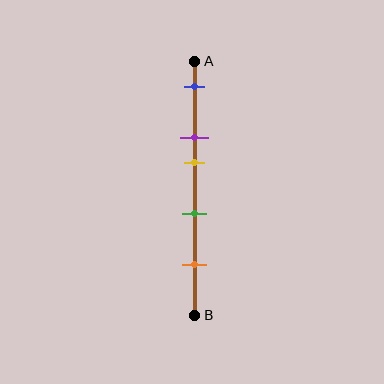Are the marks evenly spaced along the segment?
No, the marks are not evenly spaced.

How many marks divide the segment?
There are 5 marks dividing the segment.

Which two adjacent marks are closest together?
The purple and yellow marks are the closest adjacent pair.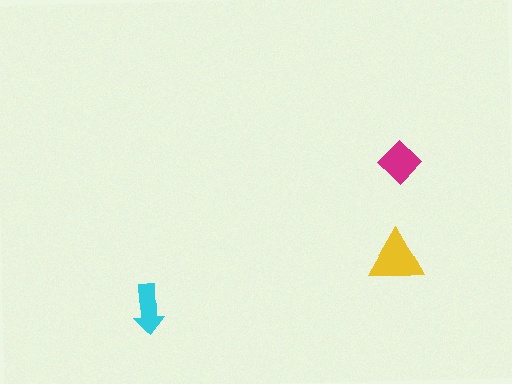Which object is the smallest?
The cyan arrow.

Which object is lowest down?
The cyan arrow is bottommost.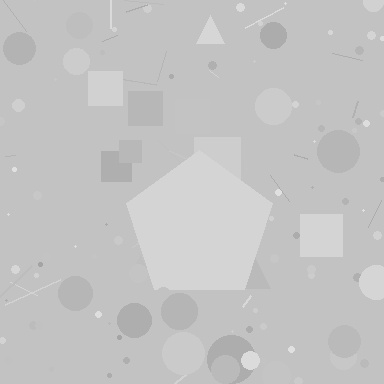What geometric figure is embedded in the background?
A pentagon is embedded in the background.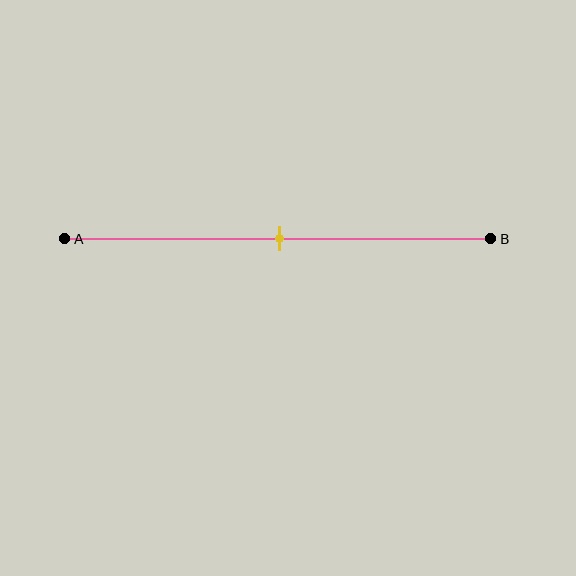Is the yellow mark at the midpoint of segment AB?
Yes, the mark is approximately at the midpoint.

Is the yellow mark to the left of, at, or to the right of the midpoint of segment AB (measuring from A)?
The yellow mark is approximately at the midpoint of segment AB.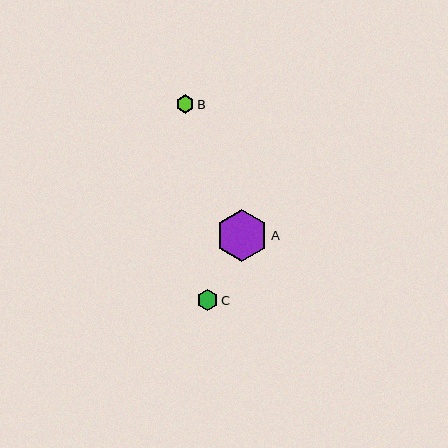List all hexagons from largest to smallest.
From largest to smallest: A, C, B.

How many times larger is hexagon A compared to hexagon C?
Hexagon A is approximately 2.5 times the size of hexagon C.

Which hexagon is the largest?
Hexagon A is the largest with a size of approximately 52 pixels.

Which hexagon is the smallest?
Hexagon B is the smallest with a size of approximately 18 pixels.